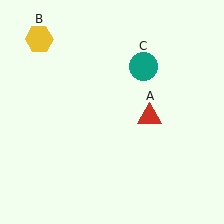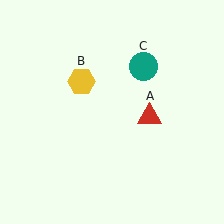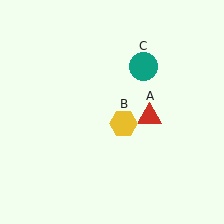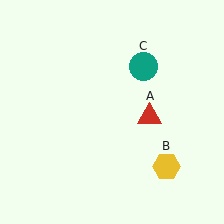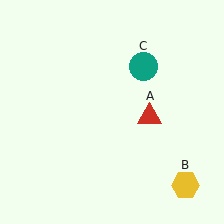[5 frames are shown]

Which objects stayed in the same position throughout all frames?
Red triangle (object A) and teal circle (object C) remained stationary.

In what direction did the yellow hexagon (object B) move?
The yellow hexagon (object B) moved down and to the right.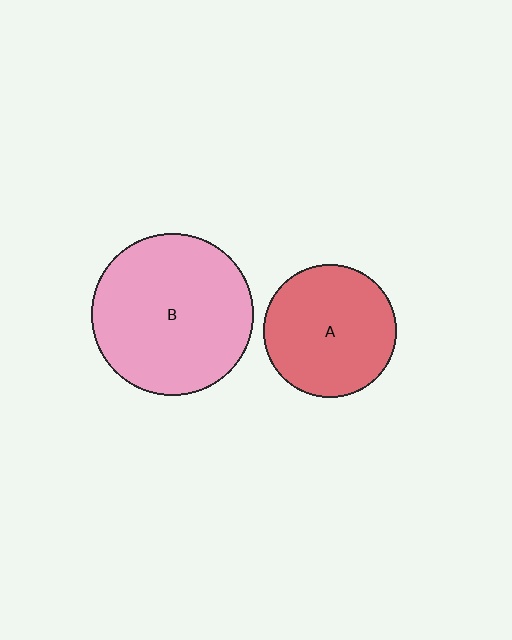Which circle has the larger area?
Circle B (pink).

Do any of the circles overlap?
No, none of the circles overlap.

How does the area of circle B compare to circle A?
Approximately 1.5 times.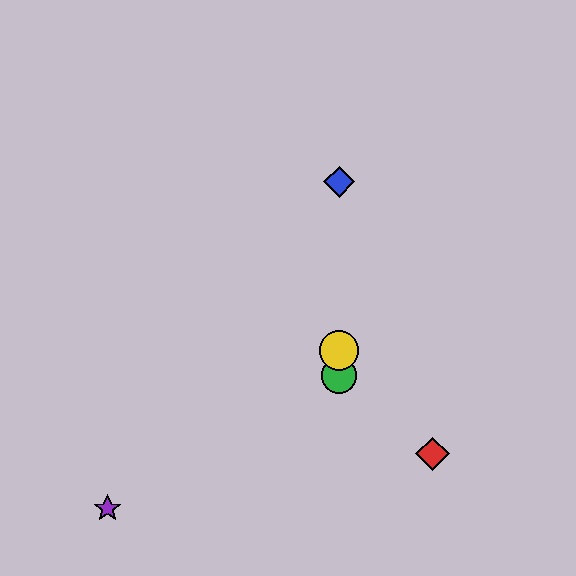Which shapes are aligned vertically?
The blue diamond, the green circle, the yellow circle are aligned vertically.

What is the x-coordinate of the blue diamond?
The blue diamond is at x≈339.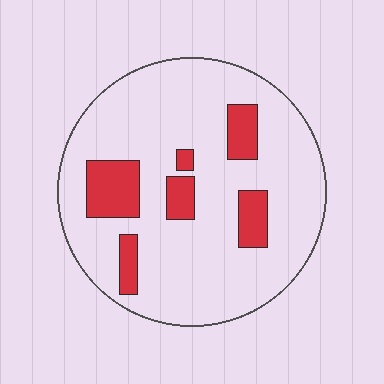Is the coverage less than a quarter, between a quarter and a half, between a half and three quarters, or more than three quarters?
Less than a quarter.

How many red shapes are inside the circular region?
6.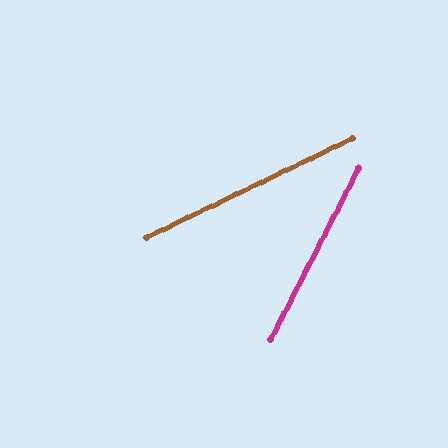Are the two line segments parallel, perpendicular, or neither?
Neither parallel nor perpendicular — they differ by about 37°.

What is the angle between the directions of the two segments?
Approximately 37 degrees.